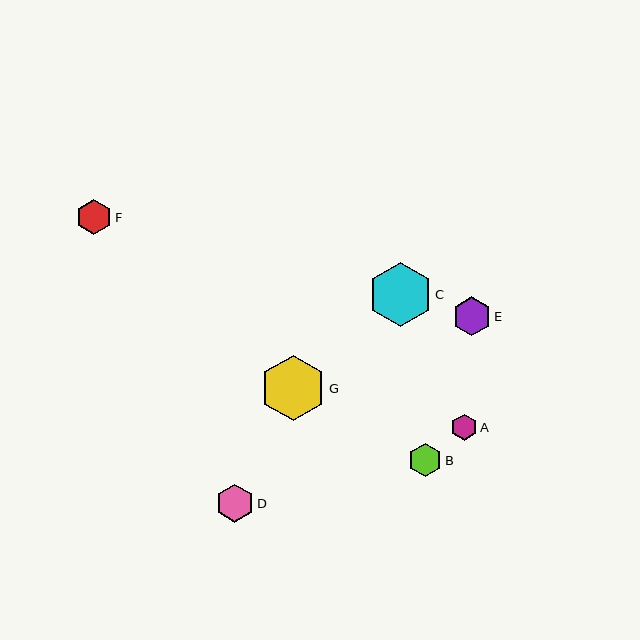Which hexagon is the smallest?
Hexagon A is the smallest with a size of approximately 26 pixels.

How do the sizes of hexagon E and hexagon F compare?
Hexagon E and hexagon F are approximately the same size.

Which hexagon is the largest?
Hexagon G is the largest with a size of approximately 65 pixels.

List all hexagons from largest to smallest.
From largest to smallest: G, C, E, D, F, B, A.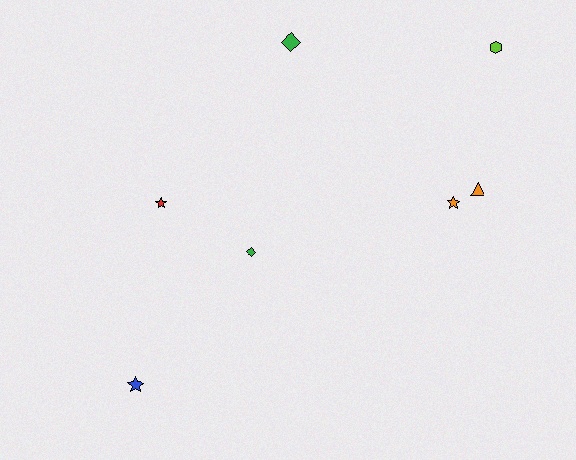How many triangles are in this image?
There is 1 triangle.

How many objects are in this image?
There are 7 objects.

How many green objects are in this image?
There are 2 green objects.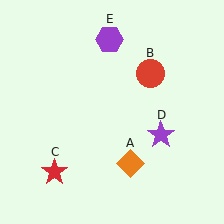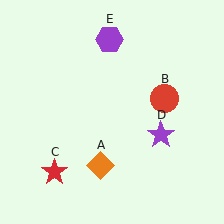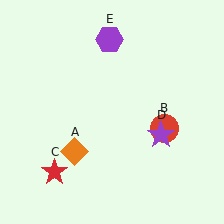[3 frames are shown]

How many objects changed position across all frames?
2 objects changed position: orange diamond (object A), red circle (object B).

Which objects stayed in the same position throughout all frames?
Red star (object C) and purple star (object D) and purple hexagon (object E) remained stationary.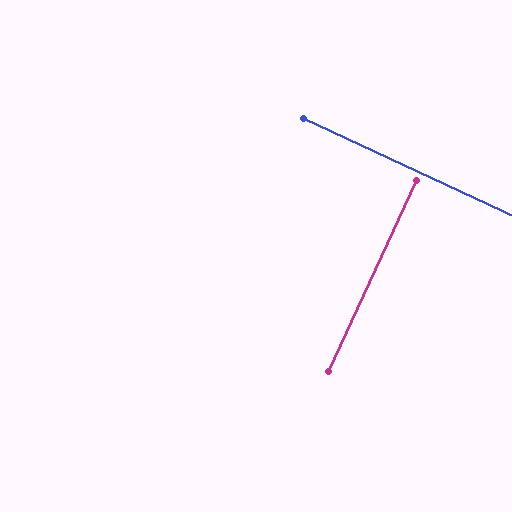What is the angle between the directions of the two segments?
Approximately 90 degrees.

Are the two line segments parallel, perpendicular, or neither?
Perpendicular — they meet at approximately 90°.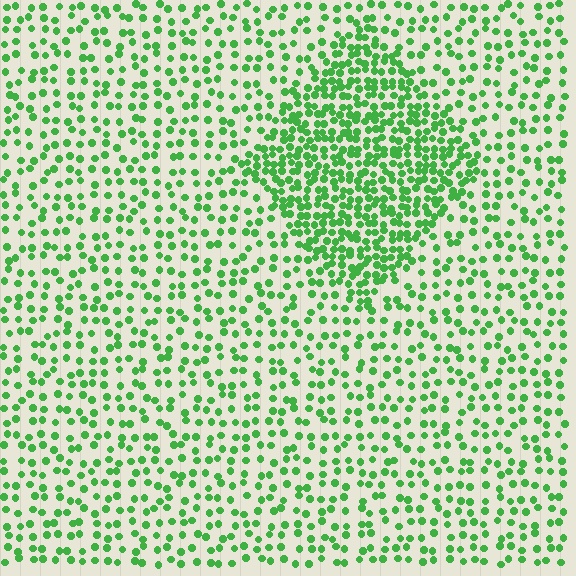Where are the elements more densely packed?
The elements are more densely packed inside the diamond boundary.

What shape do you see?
I see a diamond.